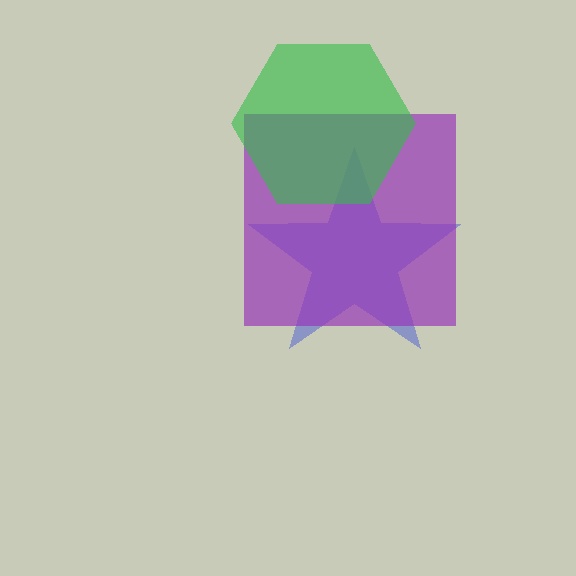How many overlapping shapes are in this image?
There are 3 overlapping shapes in the image.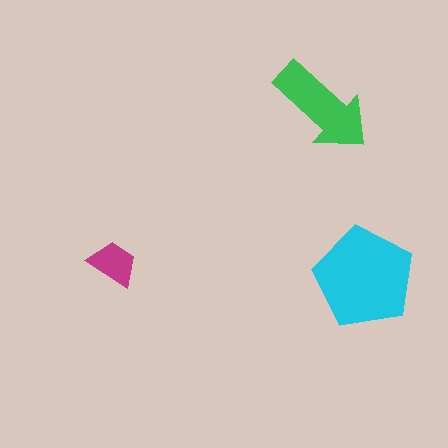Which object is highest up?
The green arrow is topmost.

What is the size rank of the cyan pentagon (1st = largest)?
1st.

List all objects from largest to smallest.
The cyan pentagon, the green arrow, the magenta trapezoid.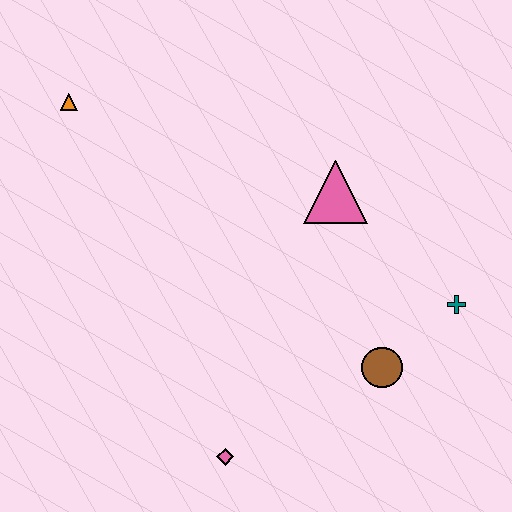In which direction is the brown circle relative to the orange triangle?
The brown circle is to the right of the orange triangle.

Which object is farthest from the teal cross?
The orange triangle is farthest from the teal cross.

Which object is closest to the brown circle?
The teal cross is closest to the brown circle.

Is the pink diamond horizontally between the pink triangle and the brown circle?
No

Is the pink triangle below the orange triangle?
Yes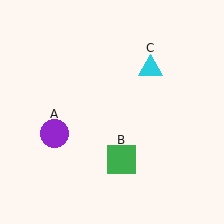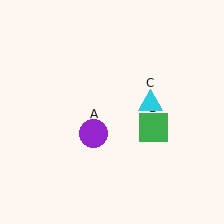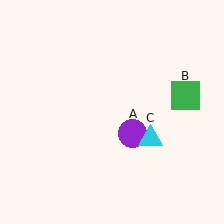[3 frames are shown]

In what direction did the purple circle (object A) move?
The purple circle (object A) moved right.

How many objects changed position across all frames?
3 objects changed position: purple circle (object A), green square (object B), cyan triangle (object C).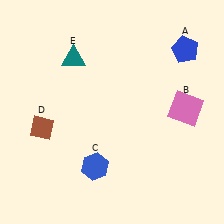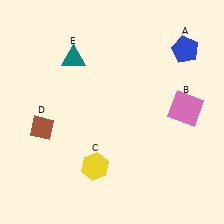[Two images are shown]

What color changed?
The hexagon (C) changed from blue in Image 1 to yellow in Image 2.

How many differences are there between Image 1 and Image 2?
There is 1 difference between the two images.